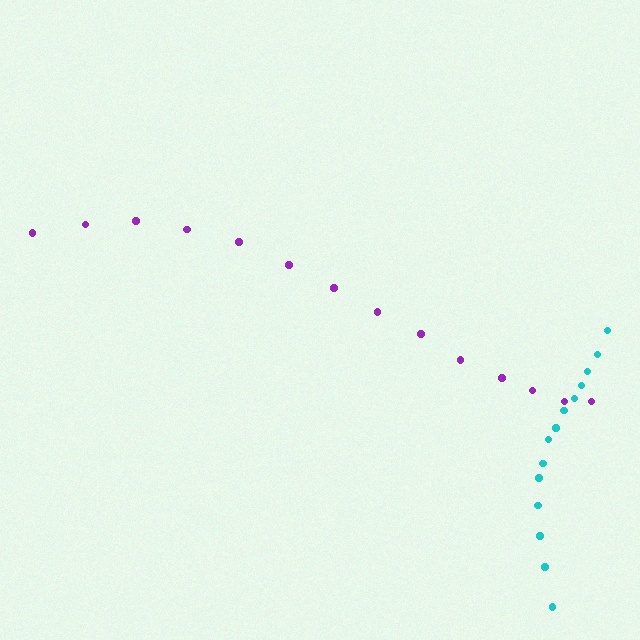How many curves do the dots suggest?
There are 2 distinct paths.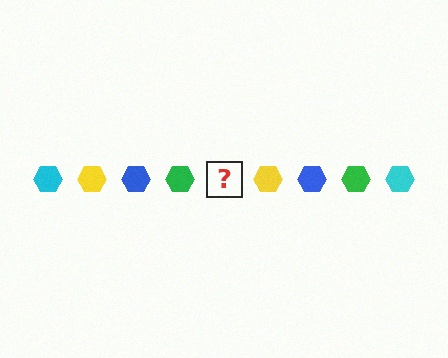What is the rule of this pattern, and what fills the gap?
The rule is that the pattern cycles through cyan, yellow, blue, green hexagons. The gap should be filled with a cyan hexagon.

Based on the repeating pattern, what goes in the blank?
The blank should be a cyan hexagon.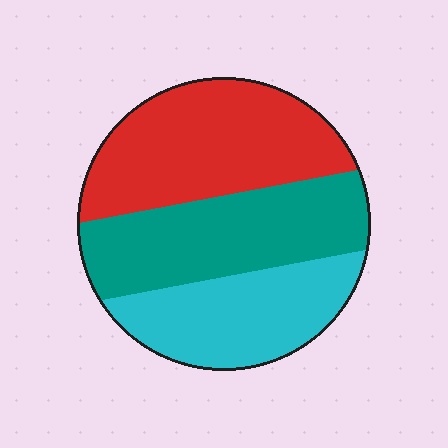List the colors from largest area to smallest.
From largest to smallest: red, teal, cyan.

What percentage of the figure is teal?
Teal takes up about one third (1/3) of the figure.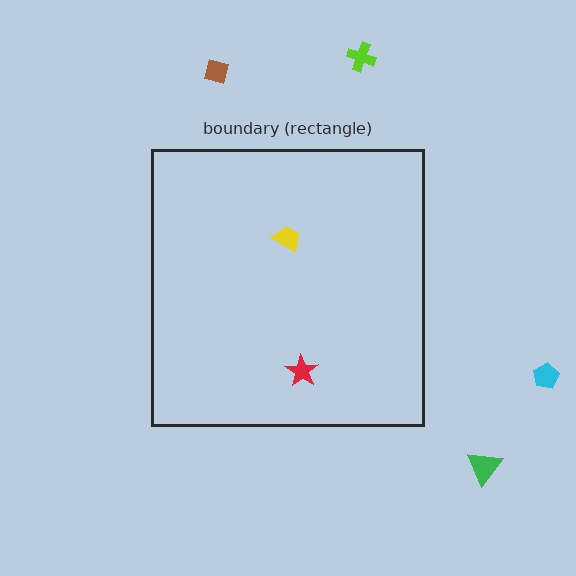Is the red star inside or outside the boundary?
Inside.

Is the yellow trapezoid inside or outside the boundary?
Inside.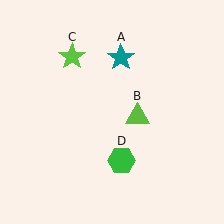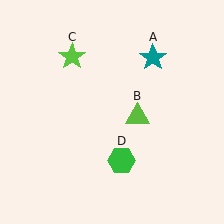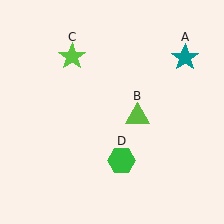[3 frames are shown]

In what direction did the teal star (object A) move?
The teal star (object A) moved right.